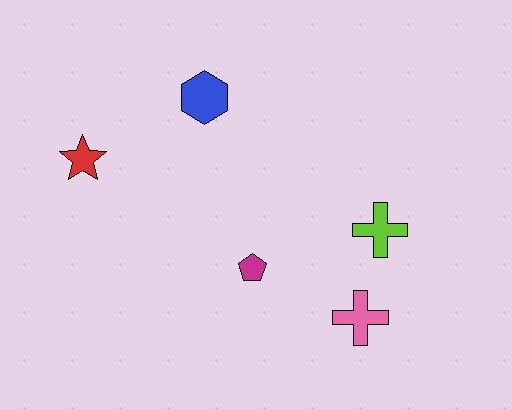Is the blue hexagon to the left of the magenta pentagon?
Yes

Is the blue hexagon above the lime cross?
Yes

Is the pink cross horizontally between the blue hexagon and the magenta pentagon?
No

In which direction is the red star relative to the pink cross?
The red star is to the left of the pink cross.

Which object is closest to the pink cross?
The lime cross is closest to the pink cross.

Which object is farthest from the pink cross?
The red star is farthest from the pink cross.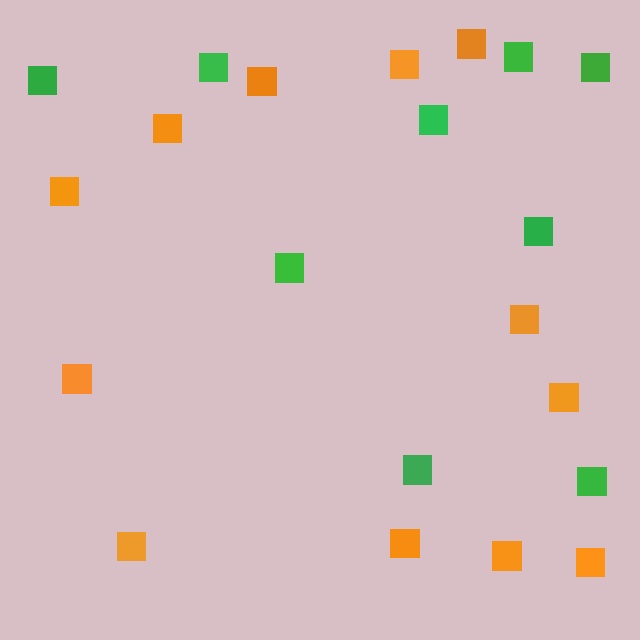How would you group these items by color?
There are 2 groups: one group of green squares (9) and one group of orange squares (12).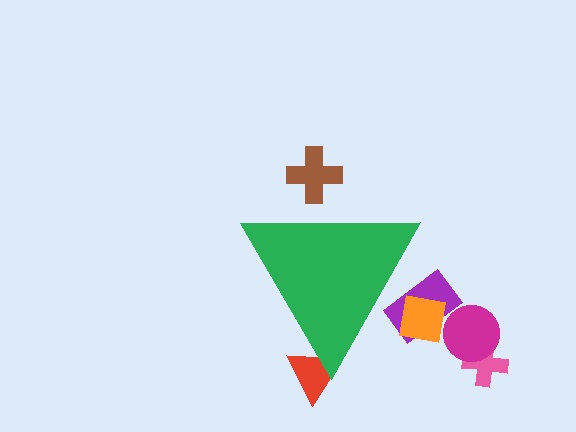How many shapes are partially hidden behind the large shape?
4 shapes are partially hidden.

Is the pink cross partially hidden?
No, the pink cross is fully visible.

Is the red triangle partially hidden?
Yes, the red triangle is partially hidden behind the green triangle.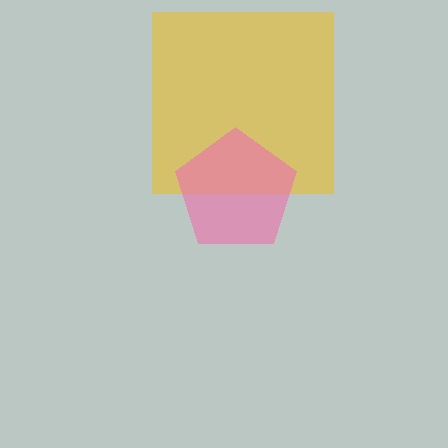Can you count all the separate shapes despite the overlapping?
Yes, there are 2 separate shapes.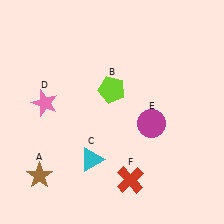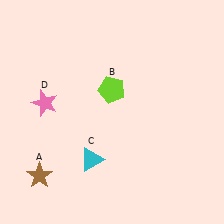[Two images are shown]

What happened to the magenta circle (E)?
The magenta circle (E) was removed in Image 2. It was in the bottom-right area of Image 1.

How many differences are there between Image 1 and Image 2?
There are 2 differences between the two images.